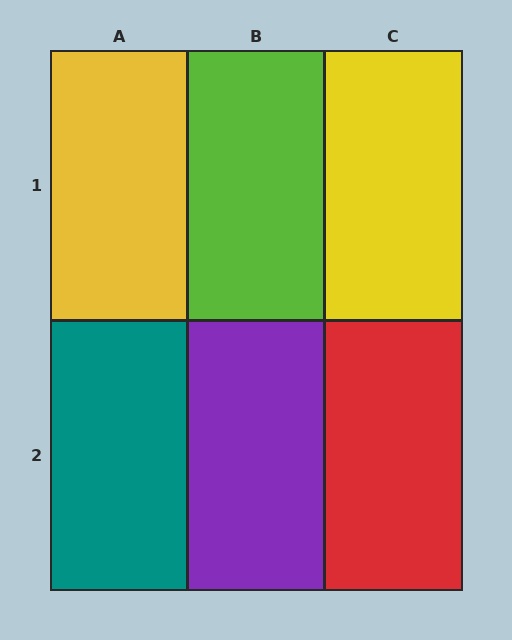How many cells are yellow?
2 cells are yellow.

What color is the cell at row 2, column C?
Red.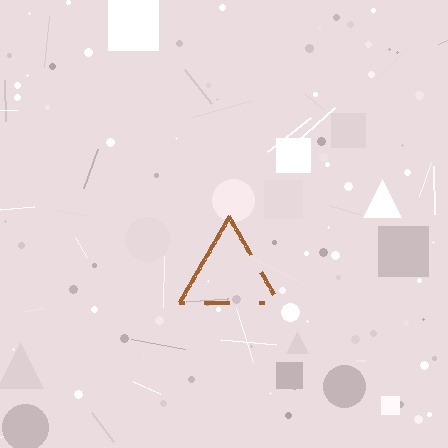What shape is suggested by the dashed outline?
The dashed outline suggests a triangle.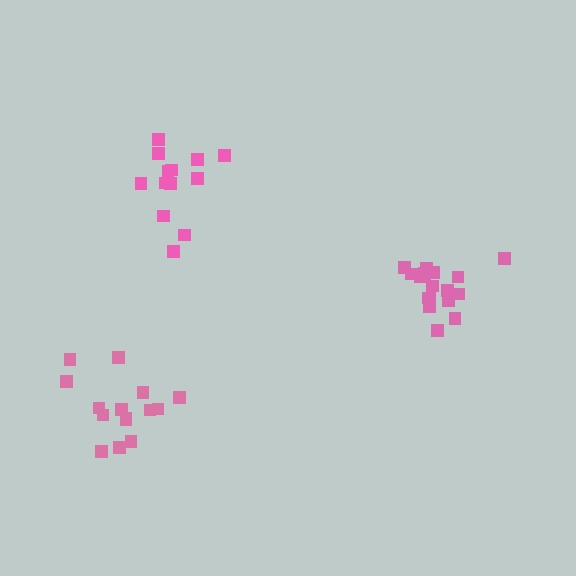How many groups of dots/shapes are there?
There are 3 groups.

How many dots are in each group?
Group 1: 13 dots, Group 2: 18 dots, Group 3: 15 dots (46 total).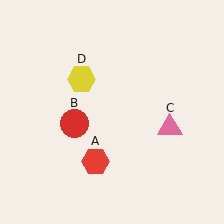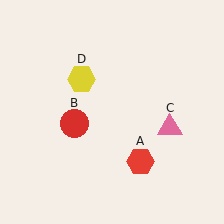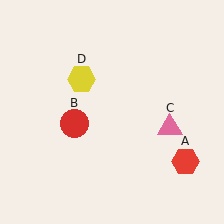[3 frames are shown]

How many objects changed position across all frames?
1 object changed position: red hexagon (object A).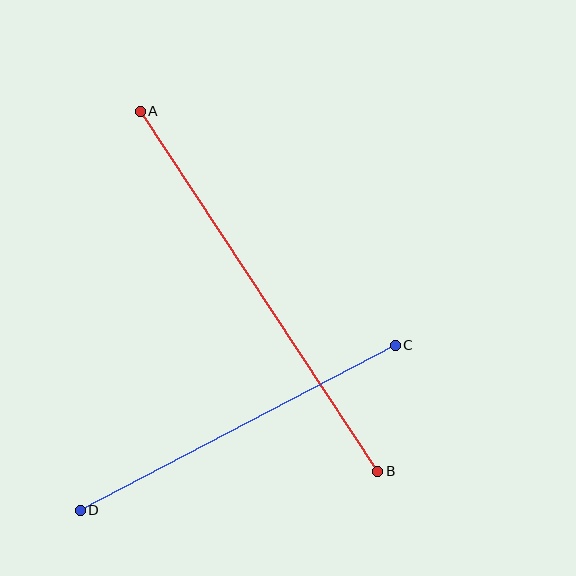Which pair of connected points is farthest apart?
Points A and B are farthest apart.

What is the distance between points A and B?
The distance is approximately 431 pixels.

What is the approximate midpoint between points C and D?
The midpoint is at approximately (238, 428) pixels.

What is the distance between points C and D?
The distance is approximately 355 pixels.